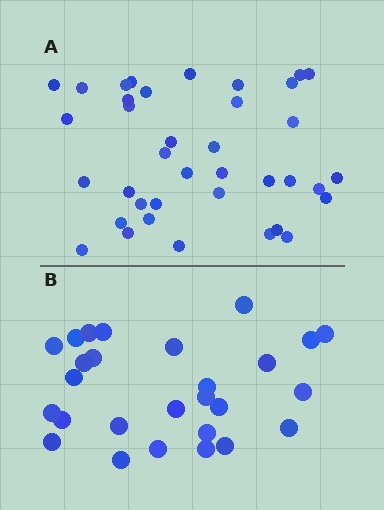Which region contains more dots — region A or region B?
Region A (the top region) has more dots.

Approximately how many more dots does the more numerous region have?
Region A has roughly 12 or so more dots than region B.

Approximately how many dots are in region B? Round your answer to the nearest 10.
About 30 dots. (The exact count is 27, which rounds to 30.)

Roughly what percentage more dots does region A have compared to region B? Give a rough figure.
About 40% more.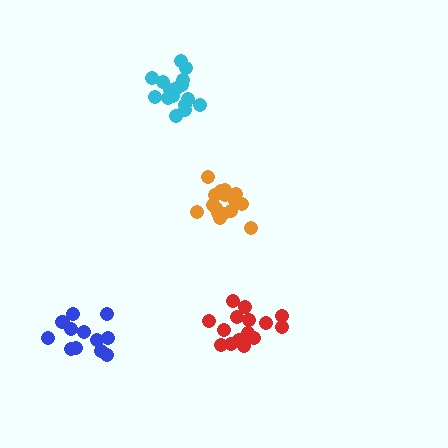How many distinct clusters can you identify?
There are 4 distinct clusters.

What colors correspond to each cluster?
The clusters are colored: cyan, blue, orange, red.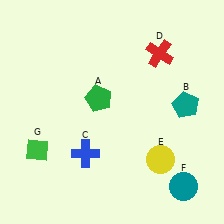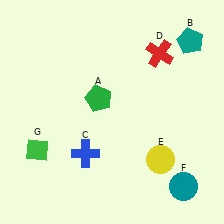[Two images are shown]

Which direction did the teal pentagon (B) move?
The teal pentagon (B) moved up.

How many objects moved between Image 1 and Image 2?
1 object moved between the two images.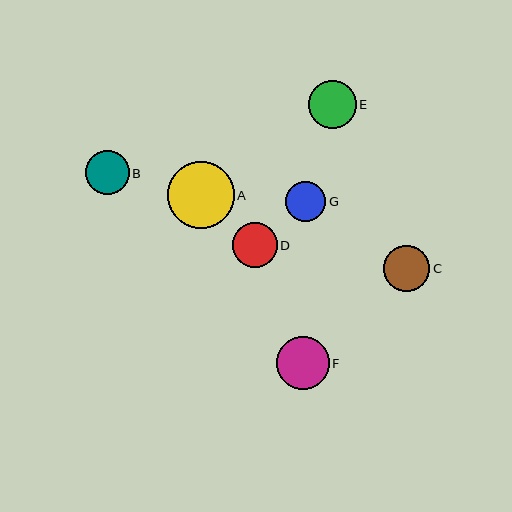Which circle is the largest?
Circle A is the largest with a size of approximately 67 pixels.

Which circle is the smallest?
Circle G is the smallest with a size of approximately 40 pixels.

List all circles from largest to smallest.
From largest to smallest: A, F, E, C, D, B, G.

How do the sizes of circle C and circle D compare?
Circle C and circle D are approximately the same size.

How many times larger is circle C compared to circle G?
Circle C is approximately 1.1 times the size of circle G.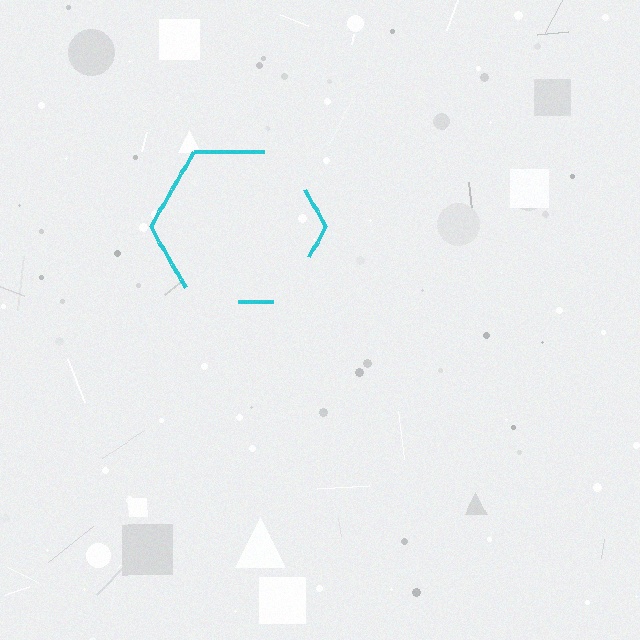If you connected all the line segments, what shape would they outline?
They would outline a hexagon.